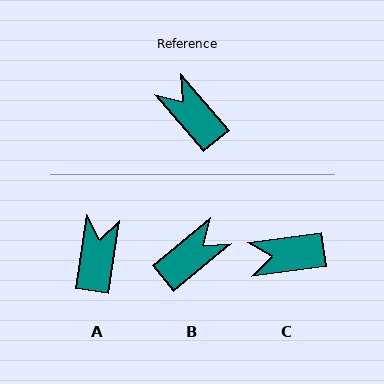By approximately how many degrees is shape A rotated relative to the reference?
Approximately 49 degrees clockwise.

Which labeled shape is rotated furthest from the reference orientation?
B, about 91 degrees away.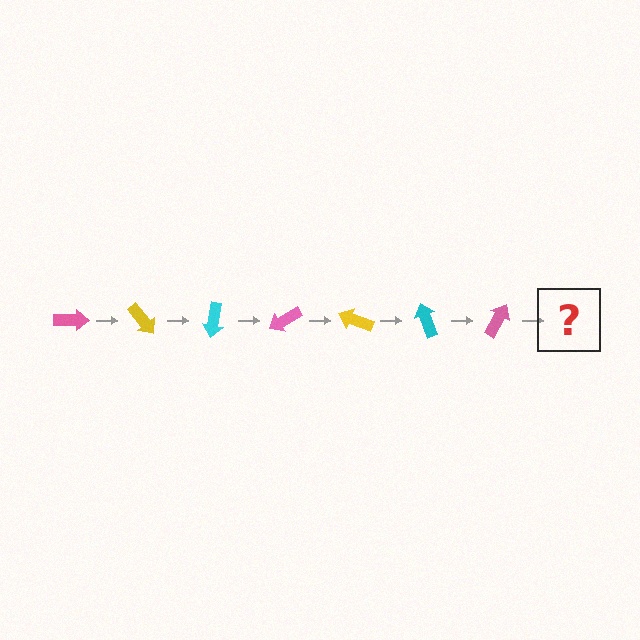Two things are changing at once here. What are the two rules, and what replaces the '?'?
The two rules are that it rotates 50 degrees each step and the color cycles through pink, yellow, and cyan. The '?' should be a yellow arrow, rotated 350 degrees from the start.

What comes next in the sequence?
The next element should be a yellow arrow, rotated 350 degrees from the start.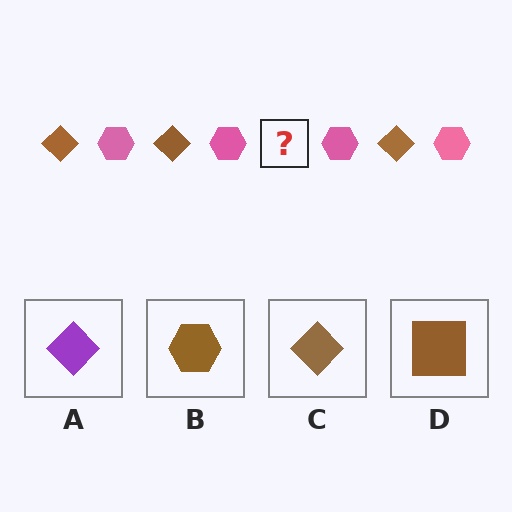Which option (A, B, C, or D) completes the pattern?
C.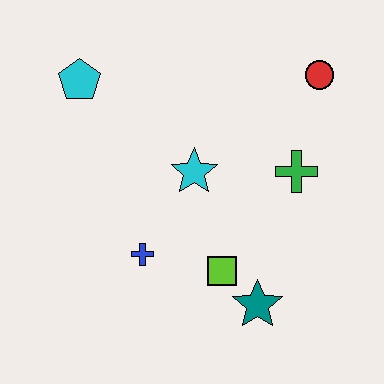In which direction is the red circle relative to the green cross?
The red circle is above the green cross.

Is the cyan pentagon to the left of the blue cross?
Yes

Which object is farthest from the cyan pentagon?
The teal star is farthest from the cyan pentagon.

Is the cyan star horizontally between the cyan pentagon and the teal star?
Yes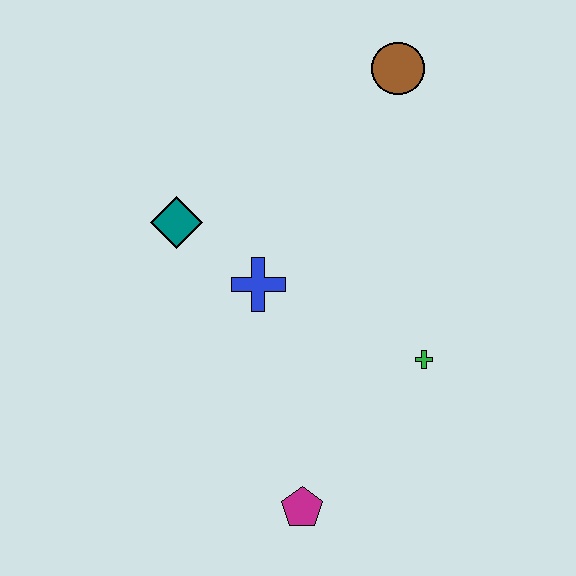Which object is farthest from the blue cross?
The brown circle is farthest from the blue cross.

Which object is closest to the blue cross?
The teal diamond is closest to the blue cross.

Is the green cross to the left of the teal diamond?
No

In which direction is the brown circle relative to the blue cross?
The brown circle is above the blue cross.